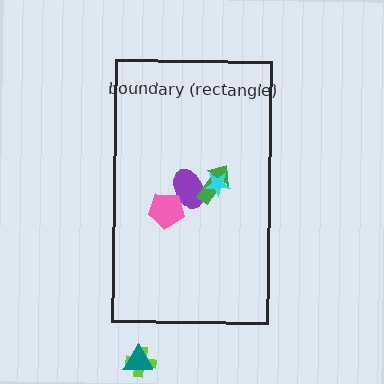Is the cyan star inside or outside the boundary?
Inside.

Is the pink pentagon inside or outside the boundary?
Inside.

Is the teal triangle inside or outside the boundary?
Outside.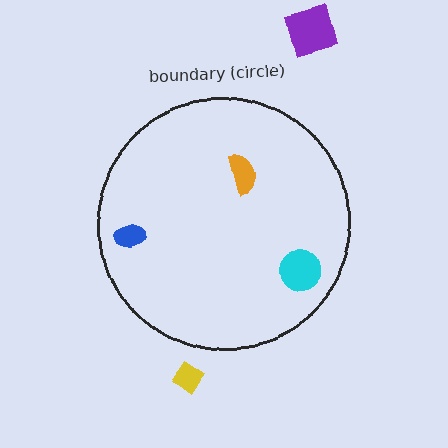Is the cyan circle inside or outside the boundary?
Inside.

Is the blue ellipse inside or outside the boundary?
Inside.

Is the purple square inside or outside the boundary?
Outside.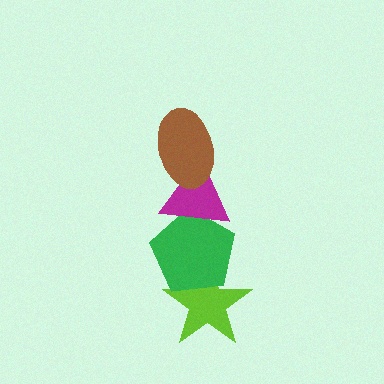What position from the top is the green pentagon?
The green pentagon is 3rd from the top.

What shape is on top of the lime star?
The green pentagon is on top of the lime star.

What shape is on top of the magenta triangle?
The brown ellipse is on top of the magenta triangle.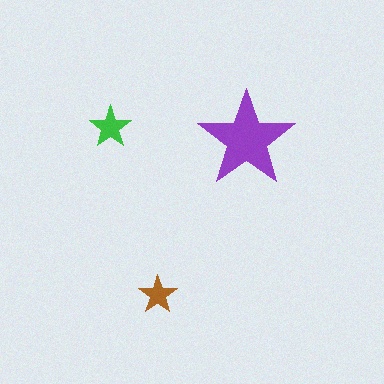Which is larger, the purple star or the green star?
The purple one.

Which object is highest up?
The green star is topmost.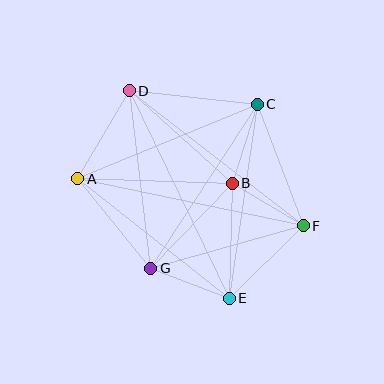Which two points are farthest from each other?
Points A and F are farthest from each other.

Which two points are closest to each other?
Points B and F are closest to each other.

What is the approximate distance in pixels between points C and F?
The distance between C and F is approximately 130 pixels.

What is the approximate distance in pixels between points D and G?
The distance between D and G is approximately 179 pixels.